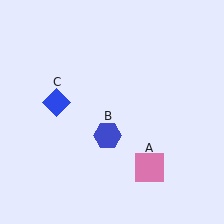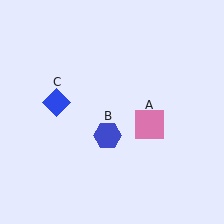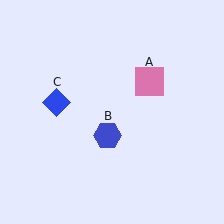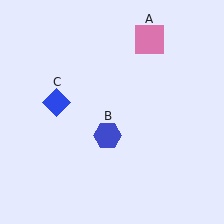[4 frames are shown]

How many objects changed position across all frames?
1 object changed position: pink square (object A).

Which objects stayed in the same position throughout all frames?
Blue hexagon (object B) and blue diamond (object C) remained stationary.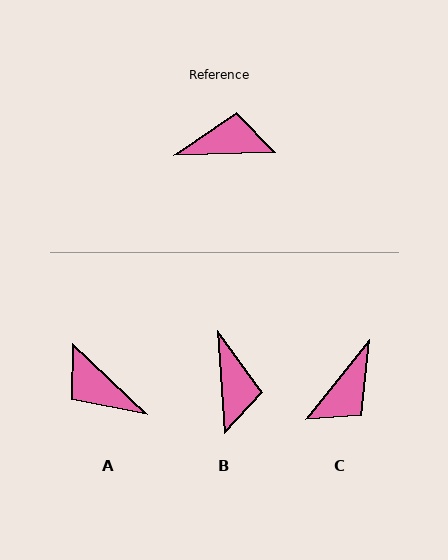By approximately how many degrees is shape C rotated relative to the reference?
Approximately 130 degrees clockwise.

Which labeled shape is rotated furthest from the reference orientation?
A, about 135 degrees away.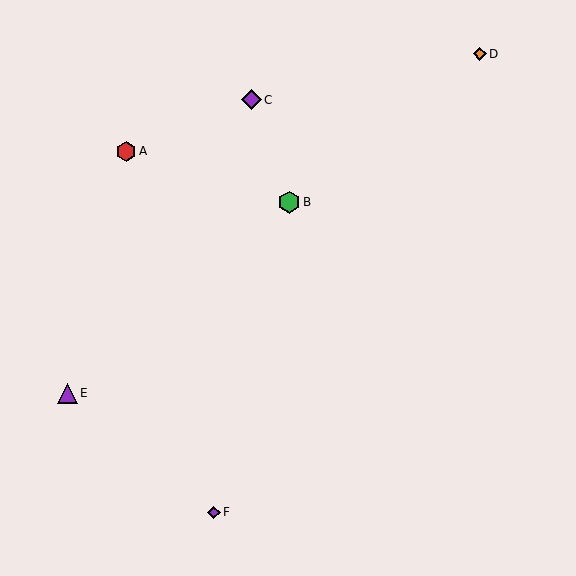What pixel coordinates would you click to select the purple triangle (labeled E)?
Click at (67, 393) to select the purple triangle E.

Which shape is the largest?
The green hexagon (labeled B) is the largest.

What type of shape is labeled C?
Shape C is a purple diamond.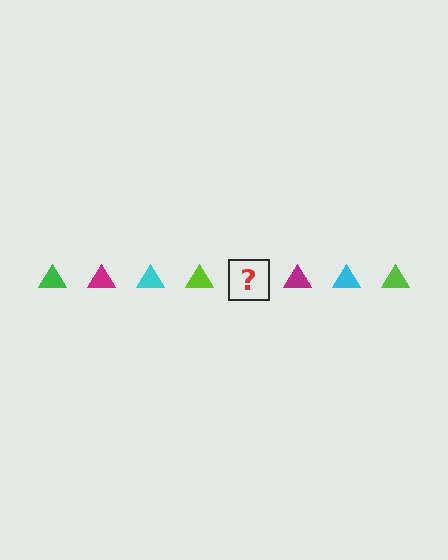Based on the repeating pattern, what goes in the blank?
The blank should be a green triangle.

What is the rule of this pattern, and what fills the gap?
The rule is that the pattern cycles through green, magenta, cyan, lime triangles. The gap should be filled with a green triangle.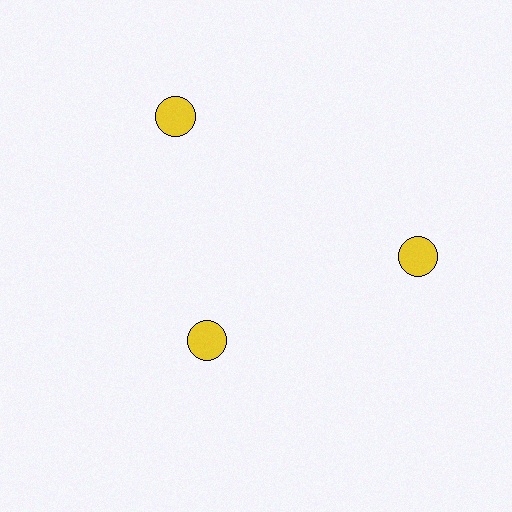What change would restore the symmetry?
The symmetry would be restored by moving it outward, back onto the ring so that all 3 circles sit at equal angles and equal distance from the center.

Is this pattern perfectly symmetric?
No. The 3 yellow circles are arranged in a ring, but one element near the 7 o'clock position is pulled inward toward the center, breaking the 3-fold rotational symmetry.